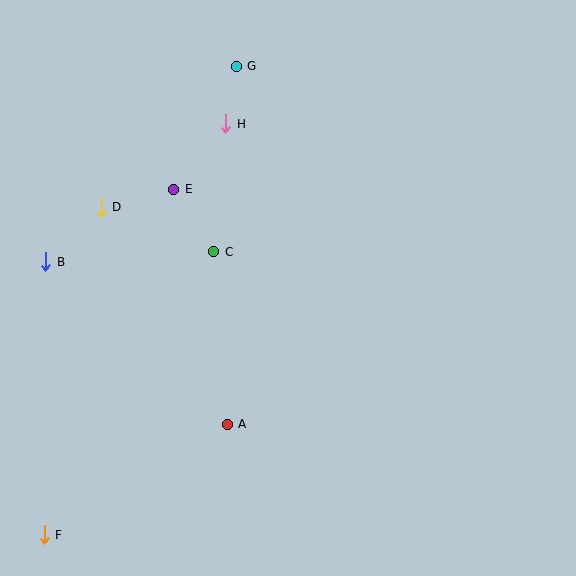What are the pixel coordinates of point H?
Point H is at (226, 124).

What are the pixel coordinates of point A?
Point A is at (227, 425).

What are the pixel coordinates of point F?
Point F is at (44, 535).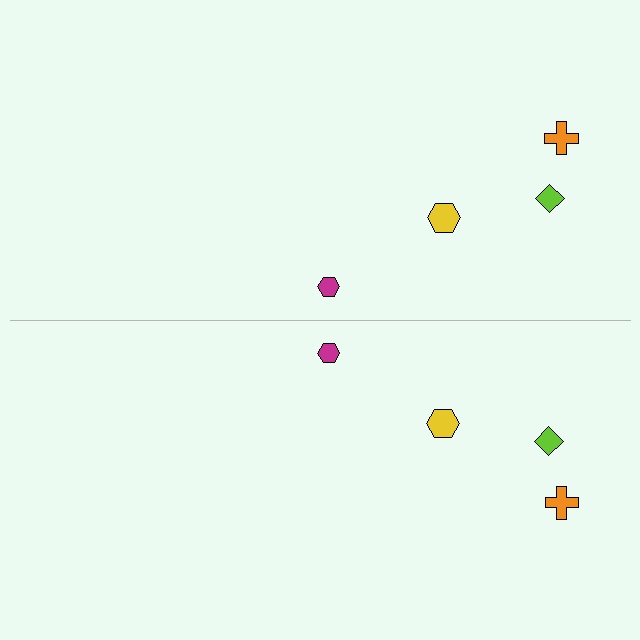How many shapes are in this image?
There are 8 shapes in this image.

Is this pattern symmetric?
Yes, this pattern has bilateral (reflection) symmetry.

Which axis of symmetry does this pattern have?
The pattern has a horizontal axis of symmetry running through the center of the image.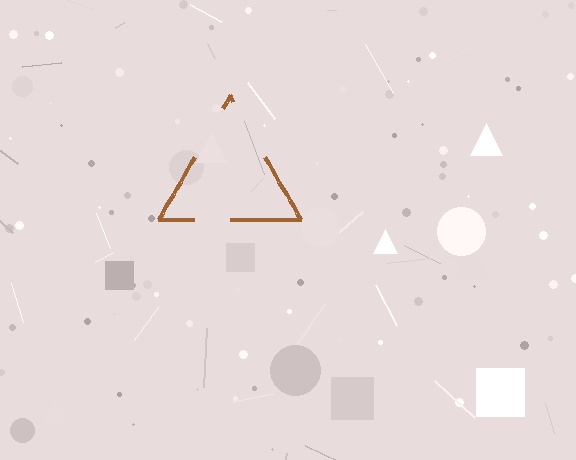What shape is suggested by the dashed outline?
The dashed outline suggests a triangle.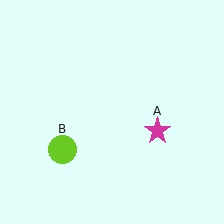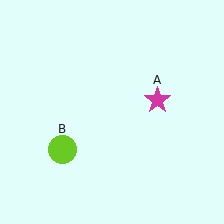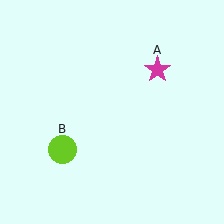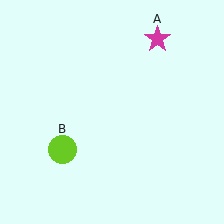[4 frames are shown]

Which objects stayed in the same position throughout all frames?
Lime circle (object B) remained stationary.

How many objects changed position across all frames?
1 object changed position: magenta star (object A).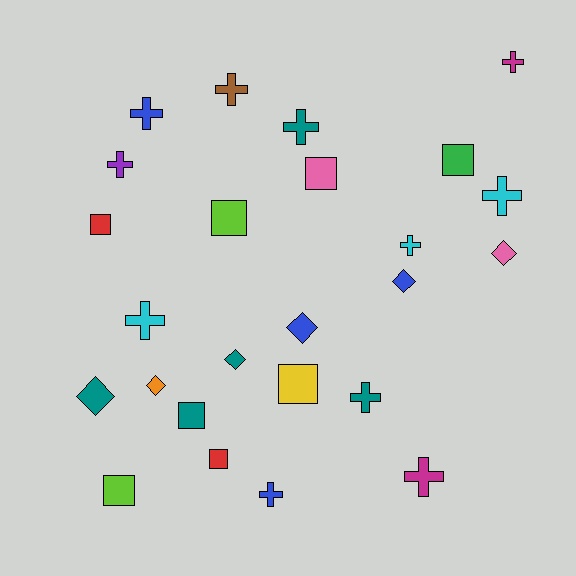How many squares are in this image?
There are 8 squares.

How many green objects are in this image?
There is 1 green object.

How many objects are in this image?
There are 25 objects.